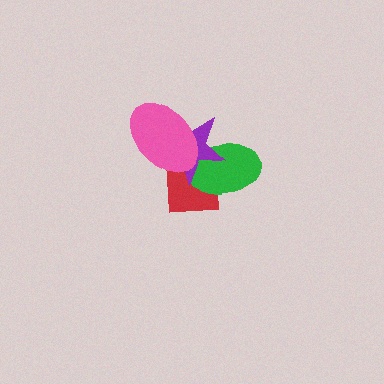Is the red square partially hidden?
Yes, it is partially covered by another shape.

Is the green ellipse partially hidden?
Yes, it is partially covered by another shape.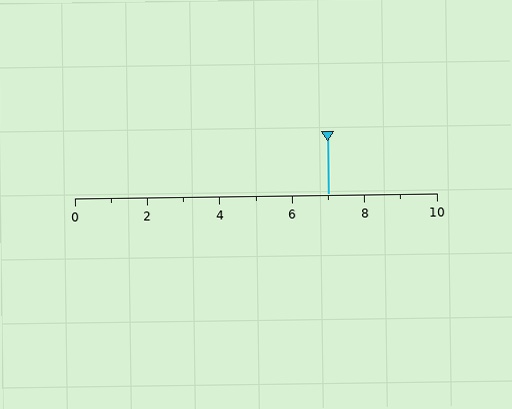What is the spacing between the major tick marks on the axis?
The major ticks are spaced 2 apart.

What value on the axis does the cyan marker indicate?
The marker indicates approximately 7.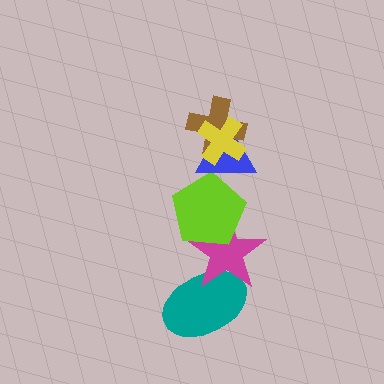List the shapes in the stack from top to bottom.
From top to bottom: the yellow cross, the brown cross, the blue triangle, the lime pentagon, the magenta star, the teal ellipse.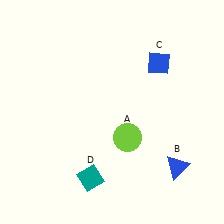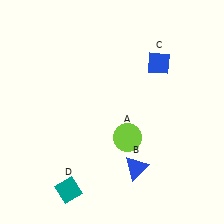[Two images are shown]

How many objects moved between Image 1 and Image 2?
2 objects moved between the two images.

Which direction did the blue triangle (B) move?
The blue triangle (B) moved left.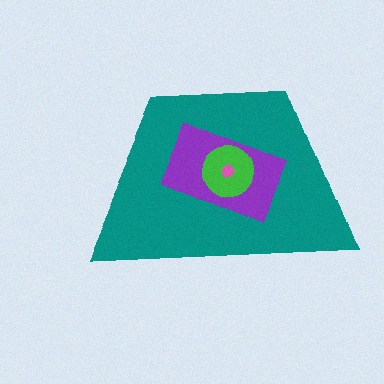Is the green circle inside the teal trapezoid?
Yes.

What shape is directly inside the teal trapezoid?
The purple rectangle.